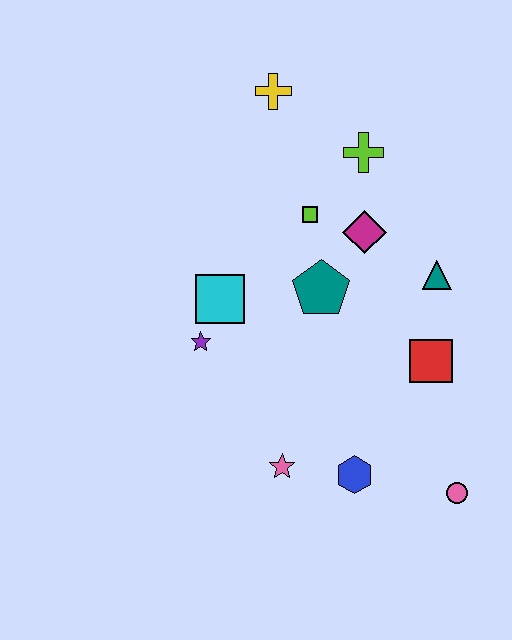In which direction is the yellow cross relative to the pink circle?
The yellow cross is above the pink circle.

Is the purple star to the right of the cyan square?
No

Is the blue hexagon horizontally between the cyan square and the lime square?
No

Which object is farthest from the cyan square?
The pink circle is farthest from the cyan square.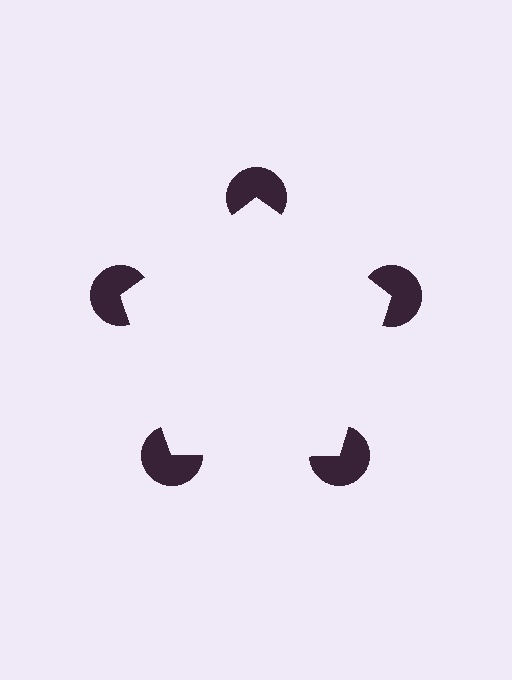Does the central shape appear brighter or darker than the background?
It typically appears slightly brighter than the background, even though no actual brightness change is drawn.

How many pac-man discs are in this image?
There are 5 — one at each vertex of the illusory pentagon.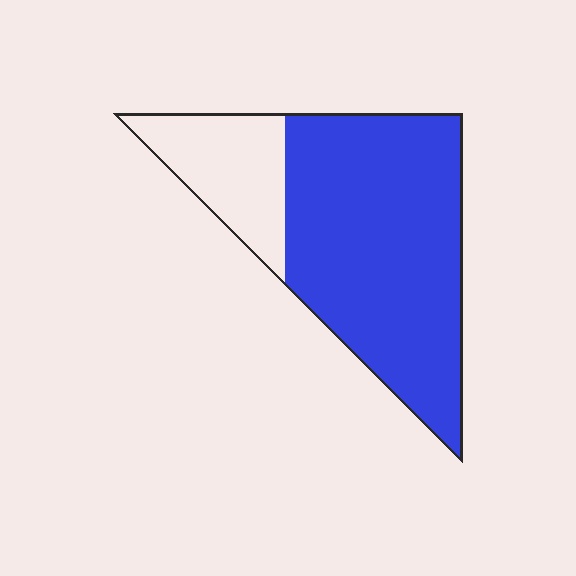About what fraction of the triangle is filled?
About three quarters (3/4).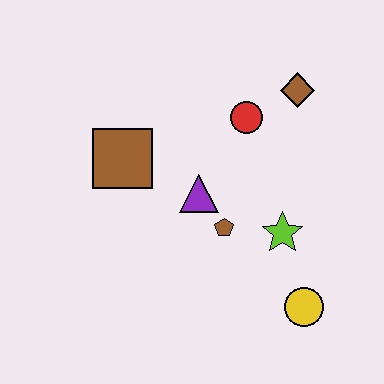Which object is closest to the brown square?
The purple triangle is closest to the brown square.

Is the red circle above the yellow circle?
Yes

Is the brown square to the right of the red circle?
No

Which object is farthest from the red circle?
The yellow circle is farthest from the red circle.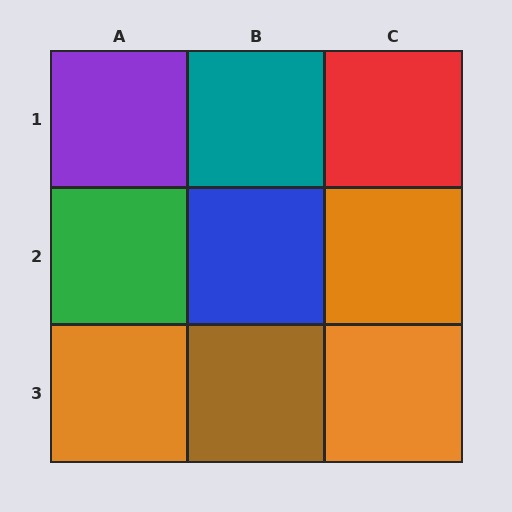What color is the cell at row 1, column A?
Purple.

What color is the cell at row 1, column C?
Red.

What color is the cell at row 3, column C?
Orange.